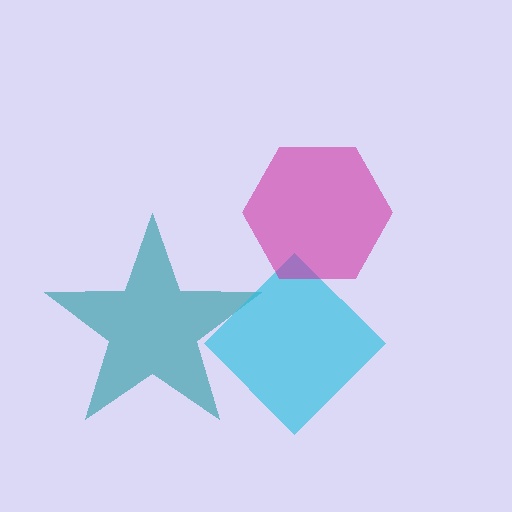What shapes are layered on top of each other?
The layered shapes are: a teal star, a cyan diamond, a magenta hexagon.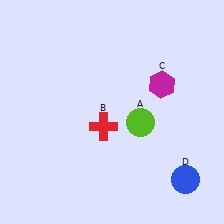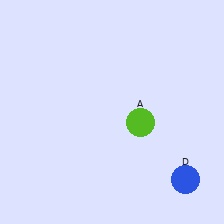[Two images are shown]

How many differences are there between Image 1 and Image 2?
There are 2 differences between the two images.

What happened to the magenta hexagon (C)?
The magenta hexagon (C) was removed in Image 2. It was in the top-right area of Image 1.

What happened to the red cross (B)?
The red cross (B) was removed in Image 2. It was in the bottom-left area of Image 1.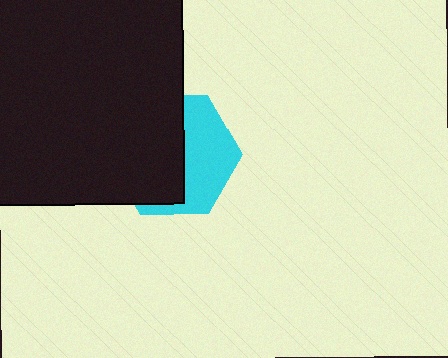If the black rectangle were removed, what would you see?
You would see the complete cyan hexagon.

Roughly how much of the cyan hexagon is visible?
A small part of it is visible (roughly 43%).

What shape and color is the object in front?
The object in front is a black rectangle.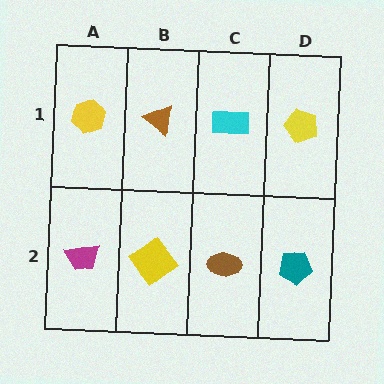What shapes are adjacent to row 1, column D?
A teal pentagon (row 2, column D), a cyan rectangle (row 1, column C).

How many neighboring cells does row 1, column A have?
2.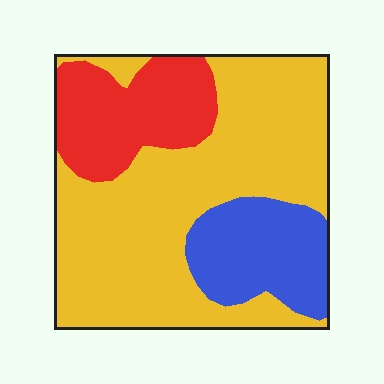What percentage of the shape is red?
Red takes up about one fifth (1/5) of the shape.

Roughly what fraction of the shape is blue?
Blue covers 18% of the shape.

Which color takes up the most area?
Yellow, at roughly 60%.